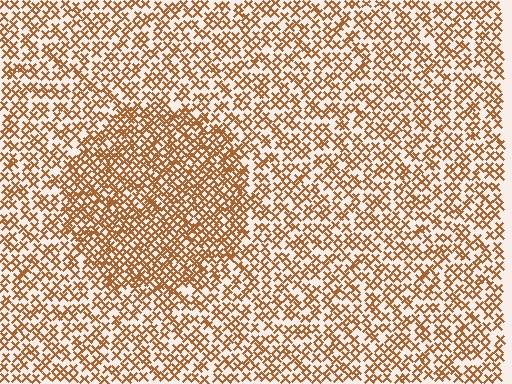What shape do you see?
I see a circle.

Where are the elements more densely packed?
The elements are more densely packed inside the circle boundary.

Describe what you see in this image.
The image contains small brown elements arranged at two different densities. A circle-shaped region is visible where the elements are more densely packed than the surrounding area.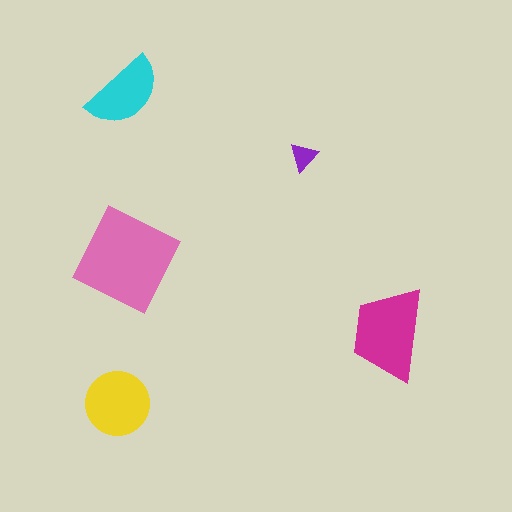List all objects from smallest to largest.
The purple triangle, the cyan semicircle, the yellow circle, the magenta trapezoid, the pink diamond.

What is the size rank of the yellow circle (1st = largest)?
3rd.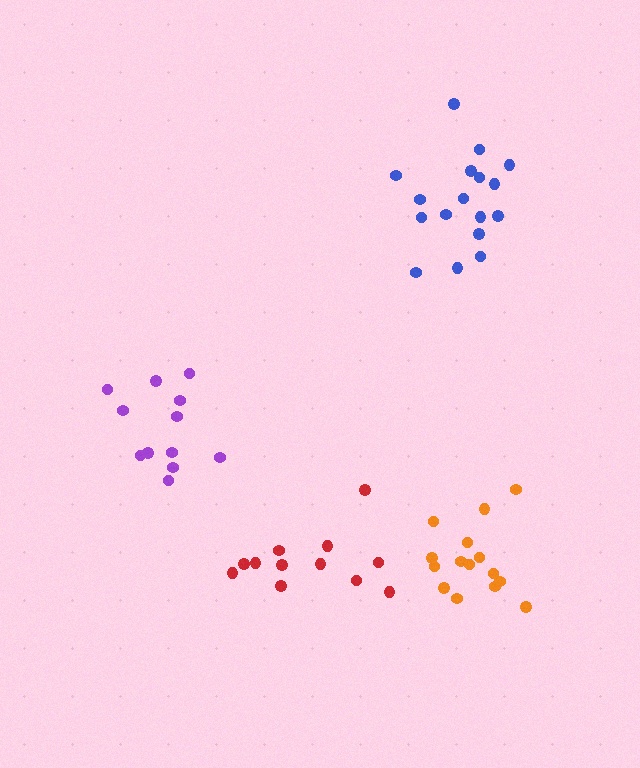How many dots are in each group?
Group 1: 12 dots, Group 2: 15 dots, Group 3: 17 dots, Group 4: 12 dots (56 total).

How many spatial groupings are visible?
There are 4 spatial groupings.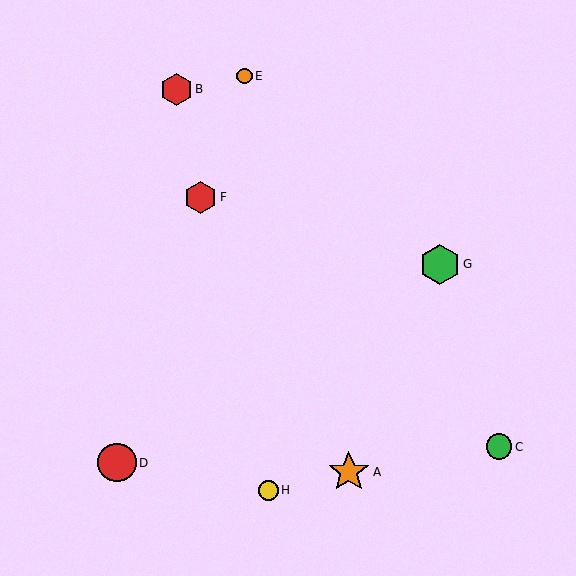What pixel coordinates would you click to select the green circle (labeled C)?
Click at (499, 447) to select the green circle C.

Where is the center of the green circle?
The center of the green circle is at (499, 447).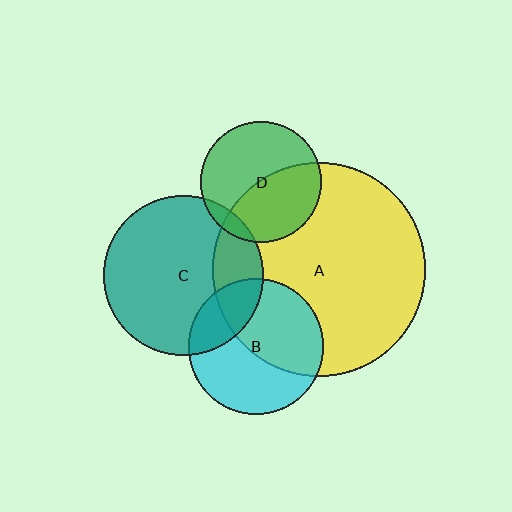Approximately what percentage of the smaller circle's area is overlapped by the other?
Approximately 45%.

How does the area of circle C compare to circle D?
Approximately 1.7 times.